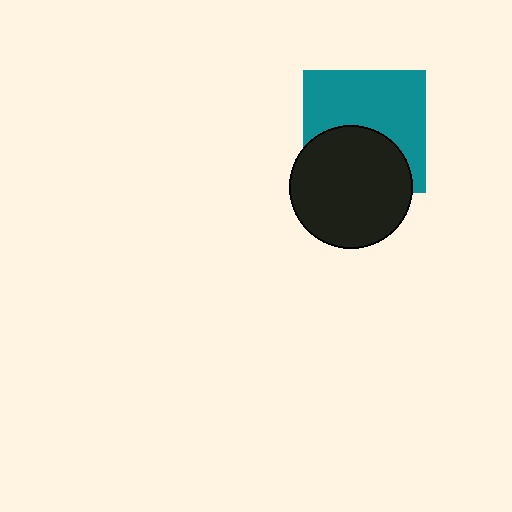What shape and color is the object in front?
The object in front is a black circle.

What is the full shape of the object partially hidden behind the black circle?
The partially hidden object is a teal square.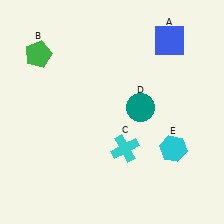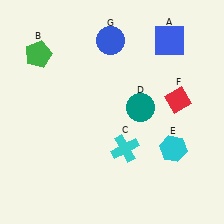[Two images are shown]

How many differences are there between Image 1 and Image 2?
There are 2 differences between the two images.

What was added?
A red diamond (F), a blue circle (G) were added in Image 2.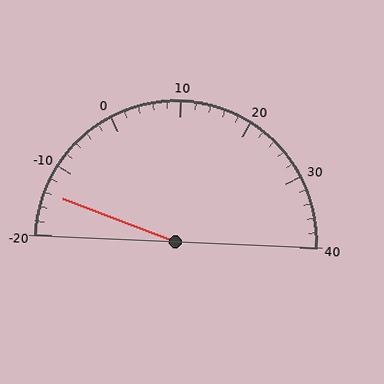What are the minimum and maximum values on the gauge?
The gauge ranges from -20 to 40.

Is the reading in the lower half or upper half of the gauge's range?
The reading is in the lower half of the range (-20 to 40).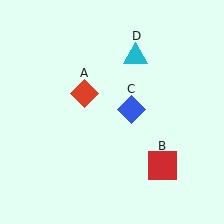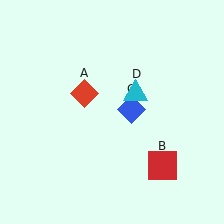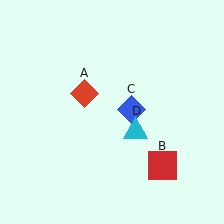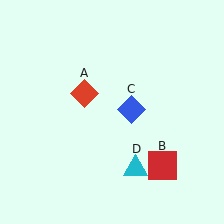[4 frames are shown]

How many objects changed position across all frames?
1 object changed position: cyan triangle (object D).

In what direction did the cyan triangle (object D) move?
The cyan triangle (object D) moved down.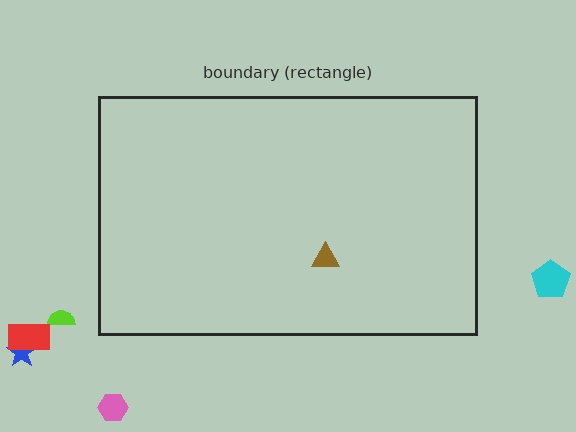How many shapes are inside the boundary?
1 inside, 5 outside.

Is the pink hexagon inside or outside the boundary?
Outside.